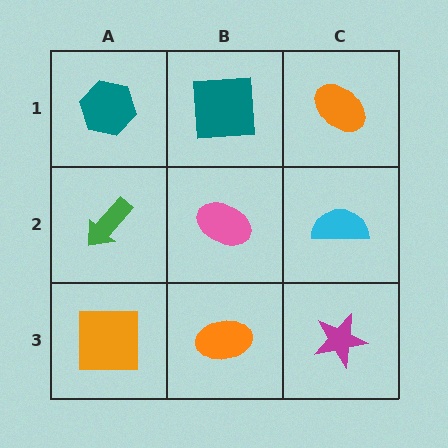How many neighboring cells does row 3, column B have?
3.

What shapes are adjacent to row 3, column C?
A cyan semicircle (row 2, column C), an orange ellipse (row 3, column B).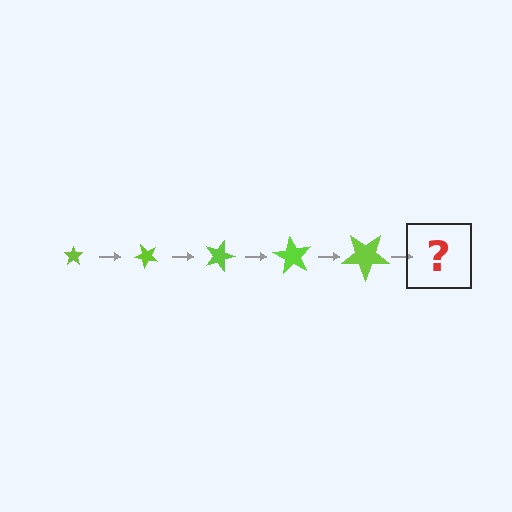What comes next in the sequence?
The next element should be a star, larger than the previous one and rotated 225 degrees from the start.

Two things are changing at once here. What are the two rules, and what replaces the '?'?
The two rules are that the star grows larger each step and it rotates 45 degrees each step. The '?' should be a star, larger than the previous one and rotated 225 degrees from the start.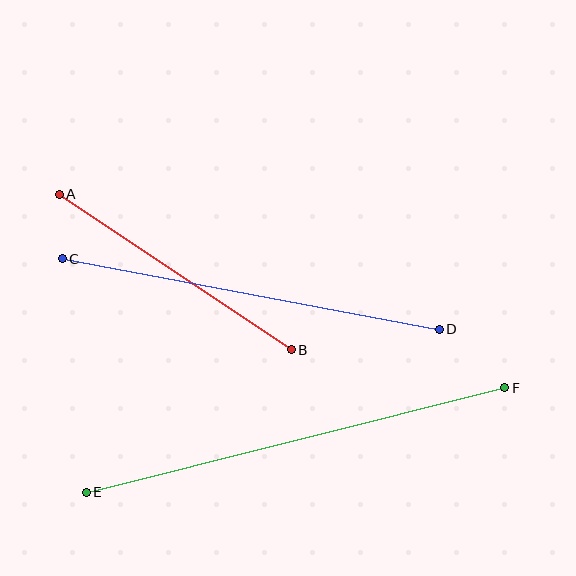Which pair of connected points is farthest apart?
Points E and F are farthest apart.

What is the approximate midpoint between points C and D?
The midpoint is at approximately (251, 294) pixels.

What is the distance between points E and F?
The distance is approximately 431 pixels.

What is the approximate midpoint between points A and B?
The midpoint is at approximately (175, 272) pixels.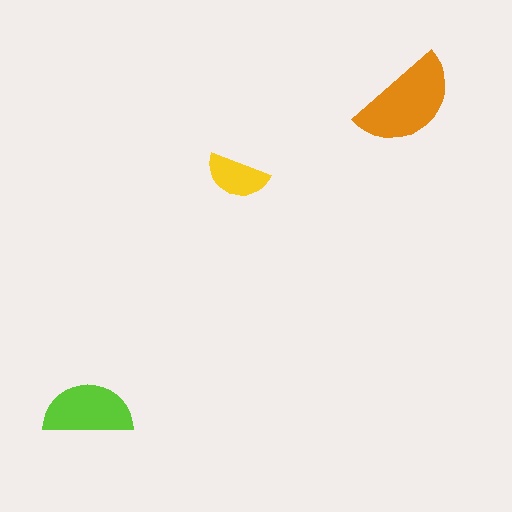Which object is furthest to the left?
The lime semicircle is leftmost.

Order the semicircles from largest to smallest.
the orange one, the lime one, the yellow one.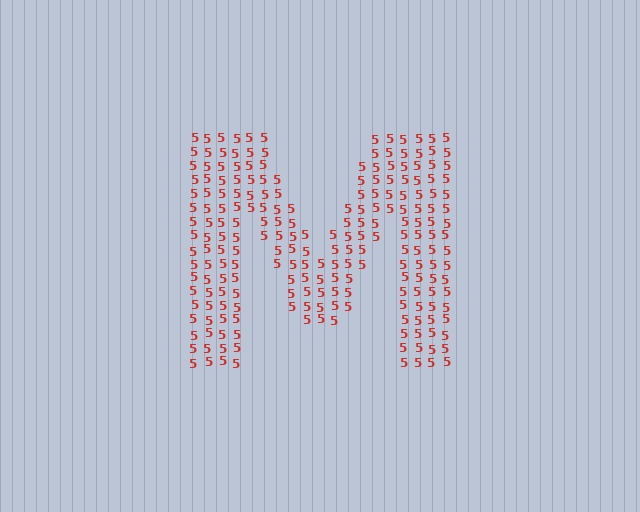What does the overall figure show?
The overall figure shows the letter M.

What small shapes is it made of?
It is made of small digit 5's.